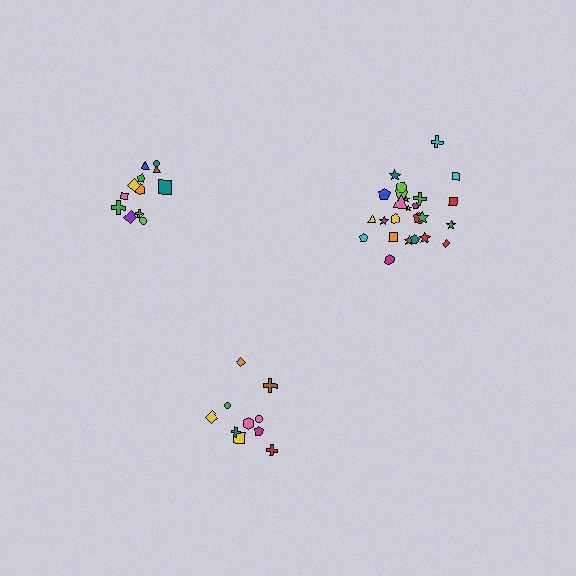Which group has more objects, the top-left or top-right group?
The top-right group.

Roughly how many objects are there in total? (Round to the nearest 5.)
Roughly 45 objects in total.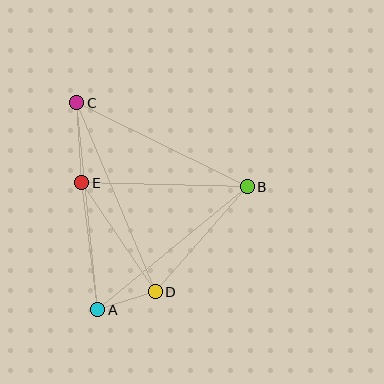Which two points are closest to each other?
Points A and D are closest to each other.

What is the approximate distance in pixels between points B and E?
The distance between B and E is approximately 166 pixels.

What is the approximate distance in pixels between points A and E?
The distance between A and E is approximately 128 pixels.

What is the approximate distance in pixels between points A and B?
The distance between A and B is approximately 193 pixels.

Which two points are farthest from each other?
Points A and C are farthest from each other.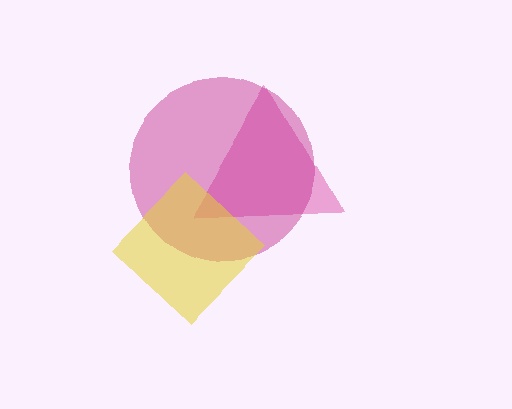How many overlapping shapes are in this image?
There are 3 overlapping shapes in the image.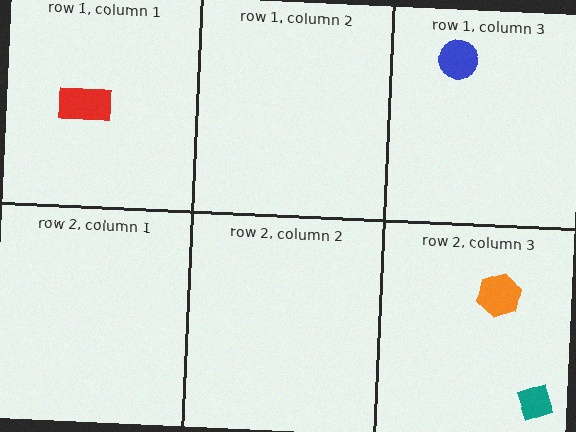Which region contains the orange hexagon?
The row 2, column 3 region.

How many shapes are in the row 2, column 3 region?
2.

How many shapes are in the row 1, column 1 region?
1.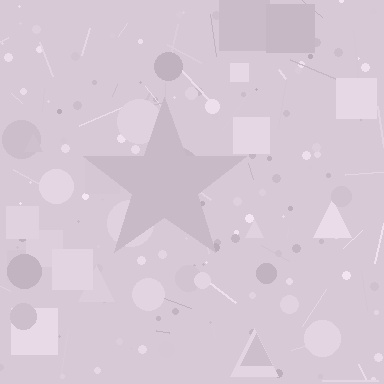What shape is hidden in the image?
A star is hidden in the image.